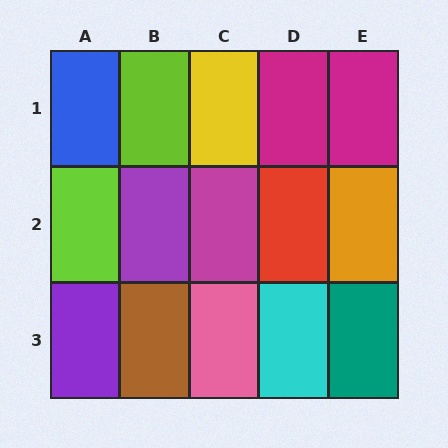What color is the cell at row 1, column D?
Magenta.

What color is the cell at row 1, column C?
Yellow.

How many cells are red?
1 cell is red.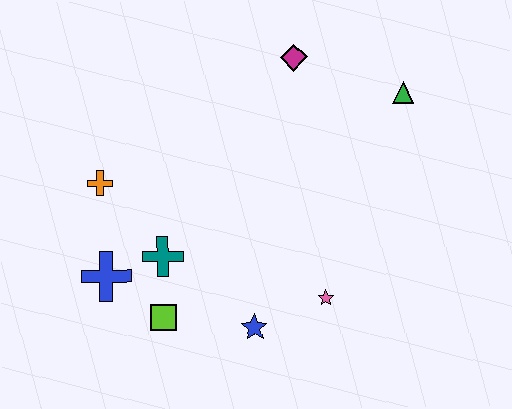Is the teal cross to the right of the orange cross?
Yes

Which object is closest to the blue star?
The pink star is closest to the blue star.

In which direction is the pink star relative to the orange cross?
The pink star is to the right of the orange cross.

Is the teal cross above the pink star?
Yes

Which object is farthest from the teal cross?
The green triangle is farthest from the teal cross.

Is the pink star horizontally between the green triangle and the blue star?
Yes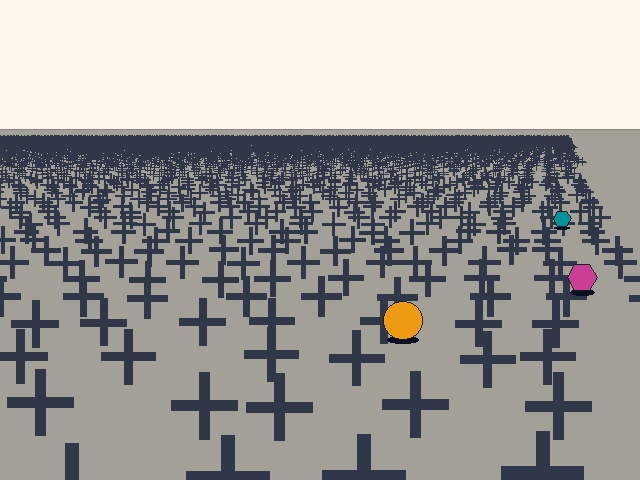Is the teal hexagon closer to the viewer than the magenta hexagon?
No. The magenta hexagon is closer — you can tell from the texture gradient: the ground texture is coarser near it.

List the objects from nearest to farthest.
From nearest to farthest: the orange circle, the magenta hexagon, the teal hexagon.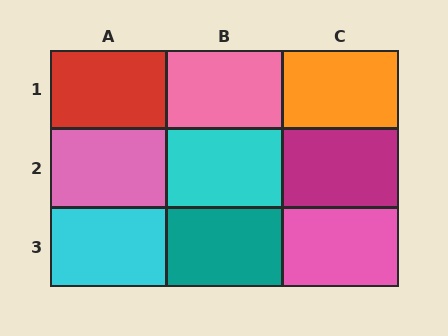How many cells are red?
1 cell is red.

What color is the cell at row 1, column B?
Pink.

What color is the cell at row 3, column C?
Pink.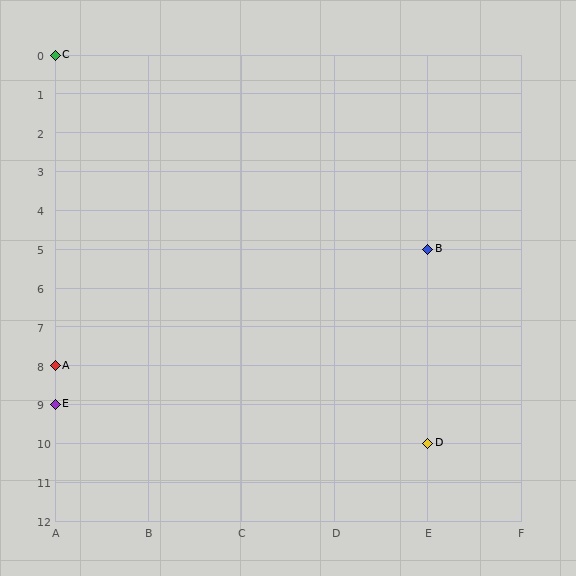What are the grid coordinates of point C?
Point C is at grid coordinates (A, 0).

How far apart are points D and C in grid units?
Points D and C are 4 columns and 10 rows apart (about 10.8 grid units diagonally).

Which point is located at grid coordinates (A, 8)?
Point A is at (A, 8).